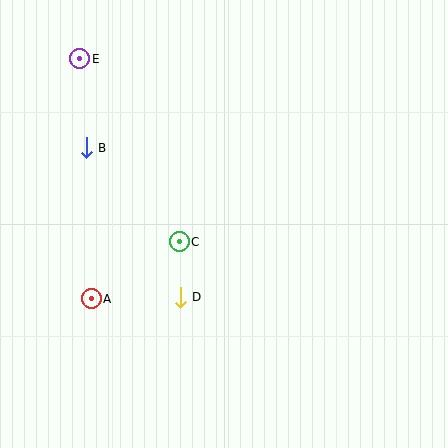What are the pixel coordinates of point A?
Point A is at (91, 299).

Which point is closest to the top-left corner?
Point E is closest to the top-left corner.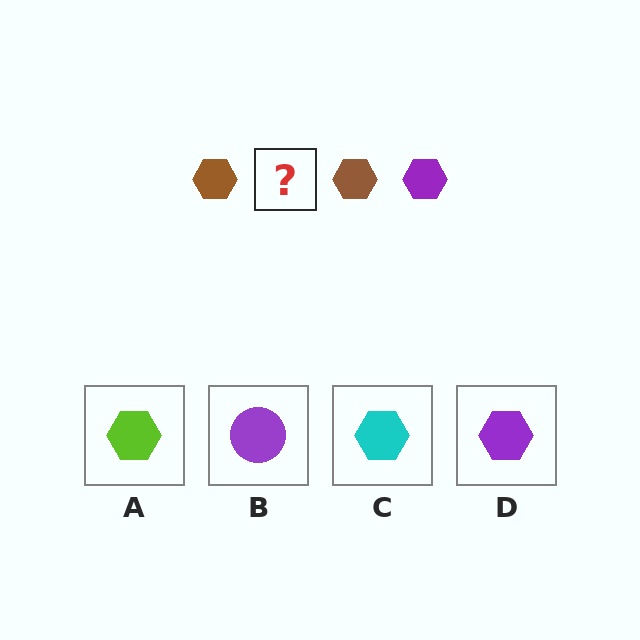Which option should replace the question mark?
Option D.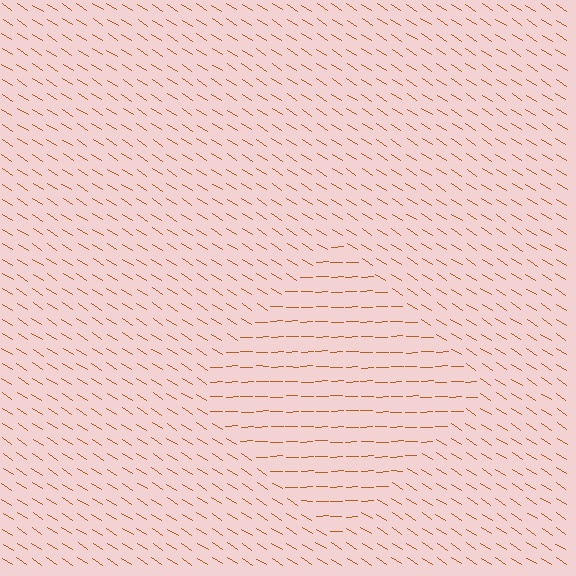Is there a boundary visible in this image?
Yes, there is a texture boundary formed by a change in line orientation.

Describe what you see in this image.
The image is filled with small brown line segments. A diamond region in the image has lines oriented differently from the surrounding lines, creating a visible texture boundary.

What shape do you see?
I see a diamond.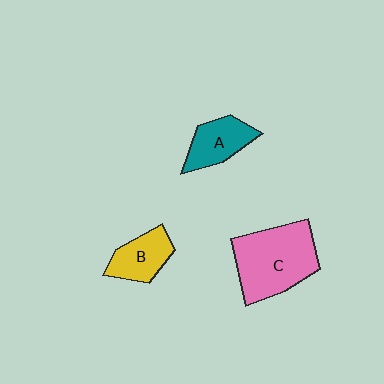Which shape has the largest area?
Shape C (pink).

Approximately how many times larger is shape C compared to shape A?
Approximately 2.0 times.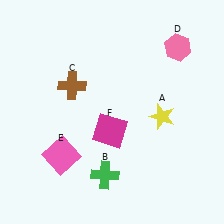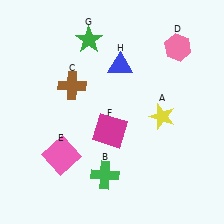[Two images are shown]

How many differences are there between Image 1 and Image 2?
There are 2 differences between the two images.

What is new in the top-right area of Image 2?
A blue triangle (H) was added in the top-right area of Image 2.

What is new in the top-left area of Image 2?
A green star (G) was added in the top-left area of Image 2.